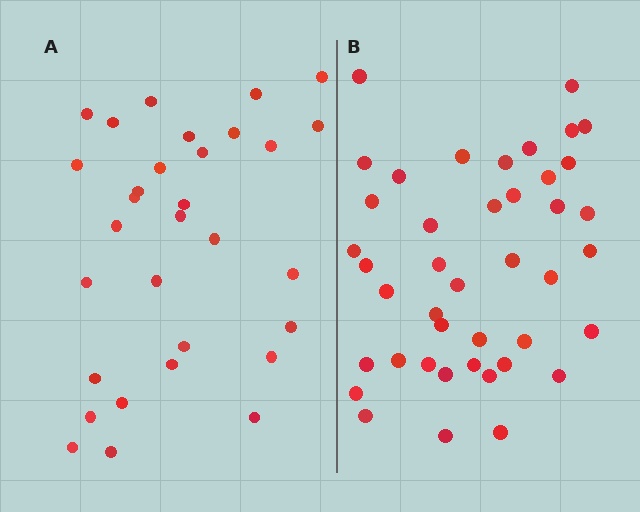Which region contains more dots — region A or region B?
Region B (the right region) has more dots.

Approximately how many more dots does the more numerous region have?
Region B has roughly 12 or so more dots than region A.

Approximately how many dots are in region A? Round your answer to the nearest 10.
About 30 dots. (The exact count is 31, which rounds to 30.)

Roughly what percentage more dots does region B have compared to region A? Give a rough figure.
About 35% more.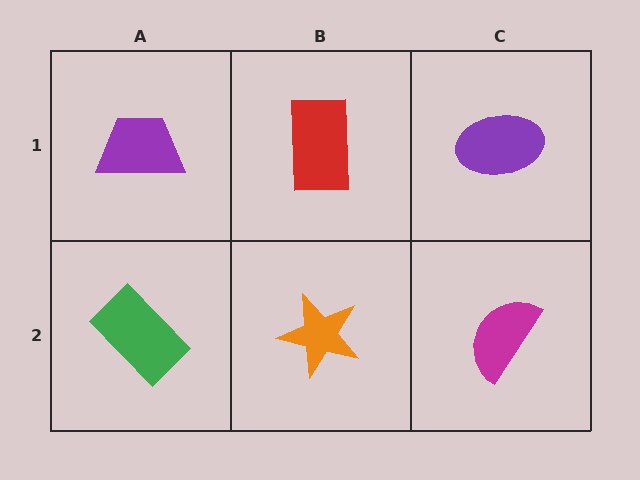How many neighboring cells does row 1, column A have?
2.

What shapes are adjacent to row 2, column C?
A purple ellipse (row 1, column C), an orange star (row 2, column B).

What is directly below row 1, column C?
A magenta semicircle.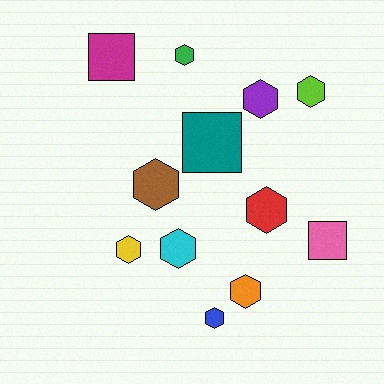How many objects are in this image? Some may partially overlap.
There are 12 objects.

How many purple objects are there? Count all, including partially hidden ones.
There is 1 purple object.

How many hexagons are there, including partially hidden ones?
There are 9 hexagons.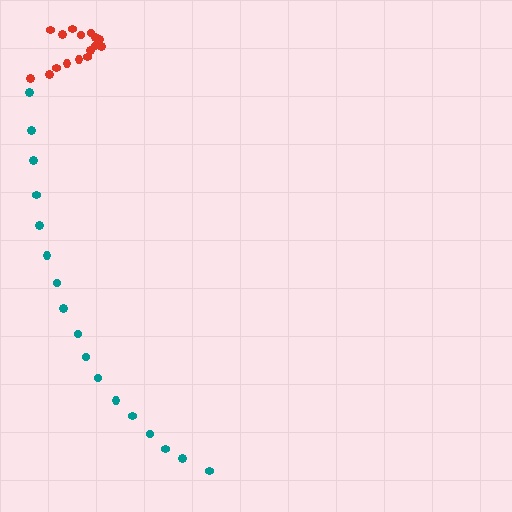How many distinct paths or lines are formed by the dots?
There are 2 distinct paths.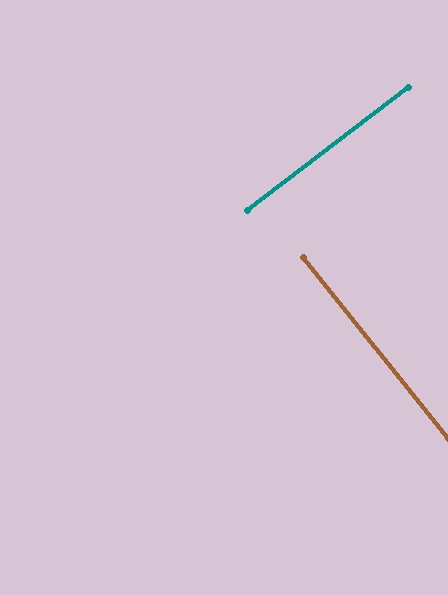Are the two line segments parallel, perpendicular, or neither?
Perpendicular — they meet at approximately 89°.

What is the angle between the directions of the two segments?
Approximately 89 degrees.